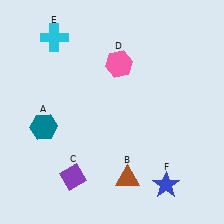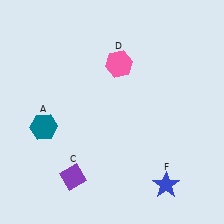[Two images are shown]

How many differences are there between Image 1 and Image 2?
There are 2 differences between the two images.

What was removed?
The cyan cross (E), the brown triangle (B) were removed in Image 2.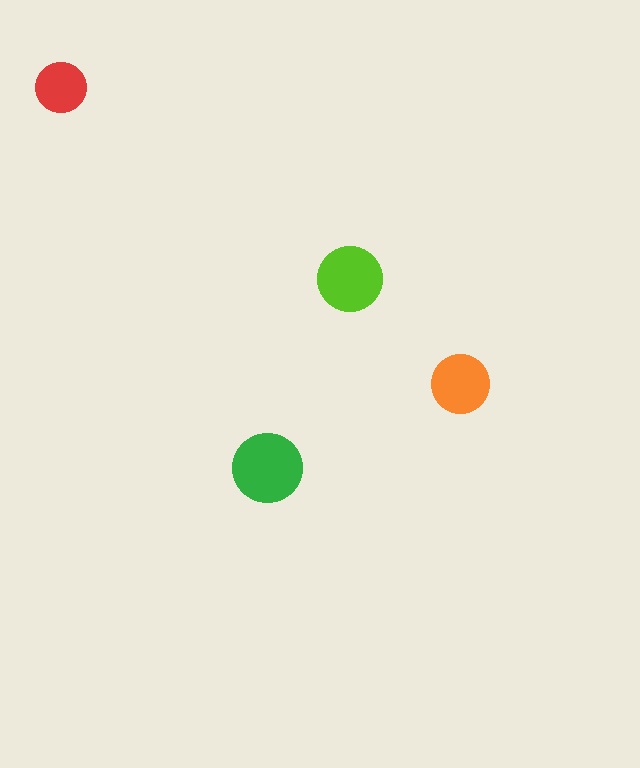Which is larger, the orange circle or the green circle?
The green one.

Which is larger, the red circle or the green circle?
The green one.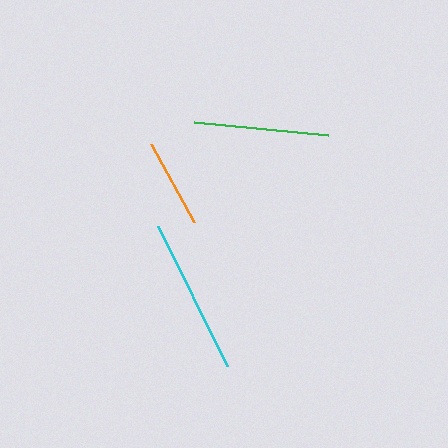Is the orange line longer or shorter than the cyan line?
The cyan line is longer than the orange line.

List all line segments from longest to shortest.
From longest to shortest: cyan, green, orange.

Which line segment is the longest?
The cyan line is the longest at approximately 156 pixels.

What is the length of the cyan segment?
The cyan segment is approximately 156 pixels long.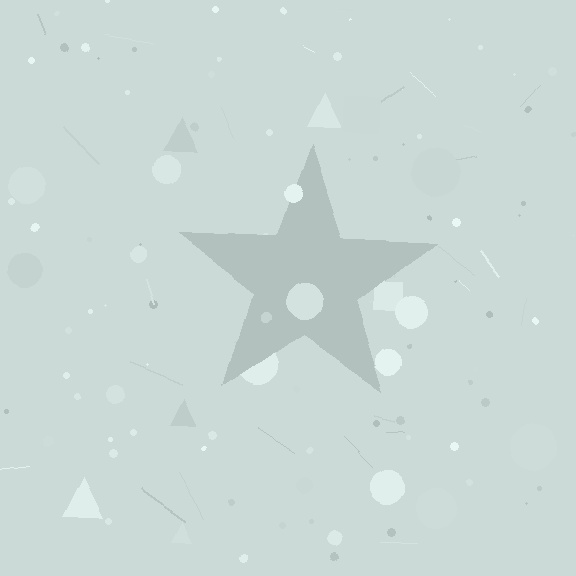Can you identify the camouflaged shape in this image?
The camouflaged shape is a star.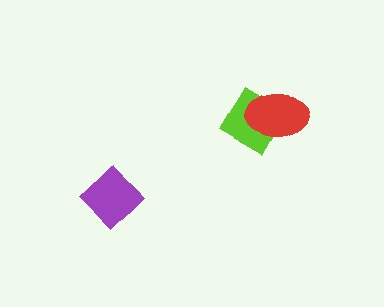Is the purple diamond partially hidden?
No, no other shape covers it.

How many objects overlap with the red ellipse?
1 object overlaps with the red ellipse.